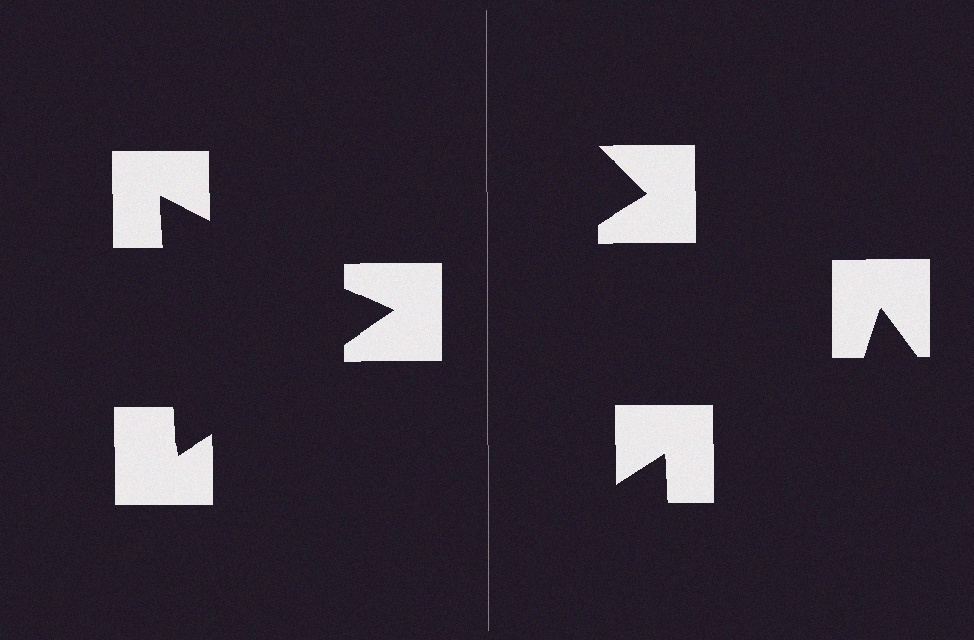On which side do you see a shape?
An illusory triangle appears on the left side. On the right side the wedge cuts are rotated, so no coherent shape forms.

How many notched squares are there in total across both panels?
6 — 3 on each side.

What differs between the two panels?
The notched squares are positioned identically on both sides; only the wedge orientations differ. On the left they align to a triangle; on the right they are misaligned.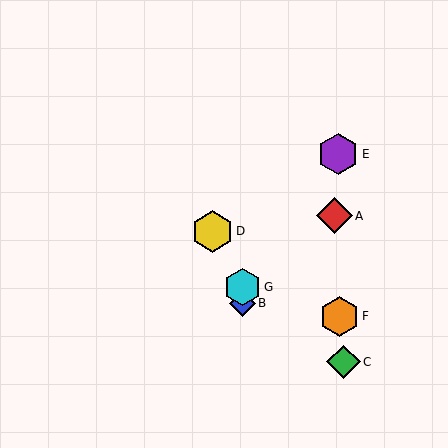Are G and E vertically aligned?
No, G is at x≈242 and E is at x≈338.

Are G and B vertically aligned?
Yes, both are at x≈242.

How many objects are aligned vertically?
2 objects (B, G) are aligned vertically.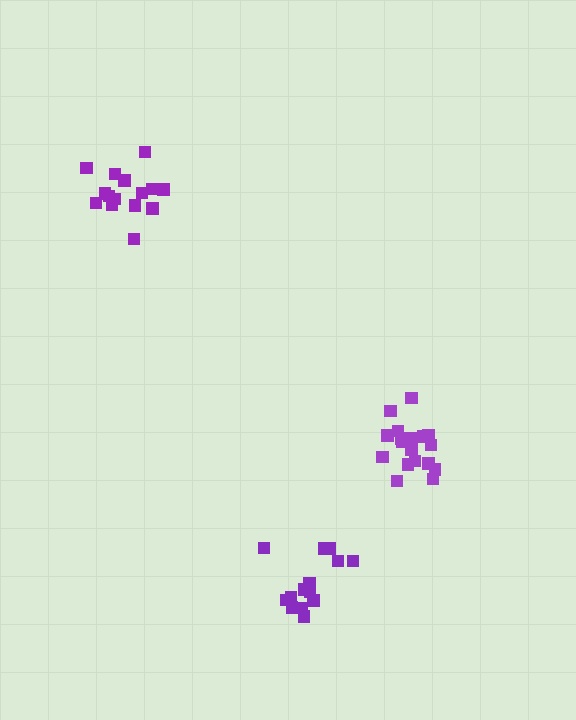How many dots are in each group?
Group 1: 18 dots, Group 2: 14 dots, Group 3: 16 dots (48 total).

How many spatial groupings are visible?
There are 3 spatial groupings.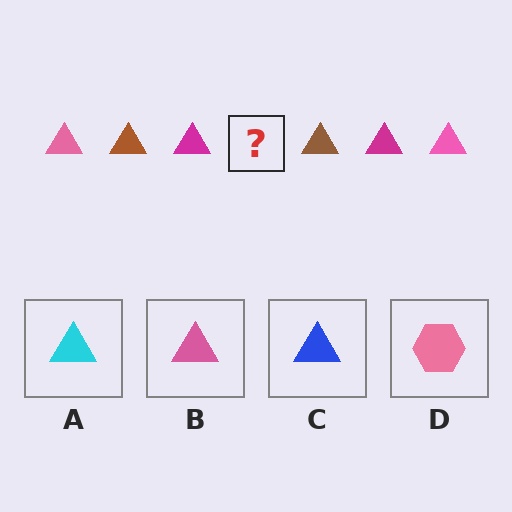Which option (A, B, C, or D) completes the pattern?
B.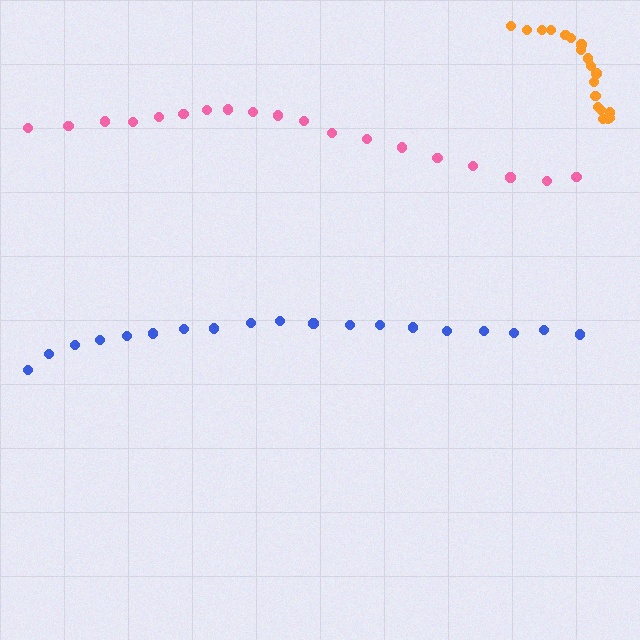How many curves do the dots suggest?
There are 3 distinct paths.